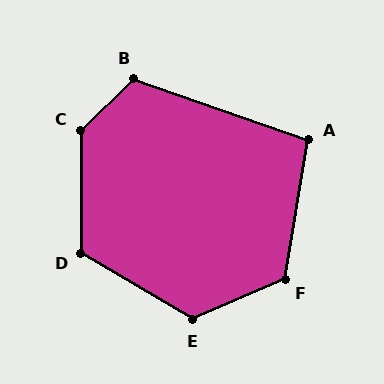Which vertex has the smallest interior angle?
A, at approximately 100 degrees.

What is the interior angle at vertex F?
Approximately 123 degrees (obtuse).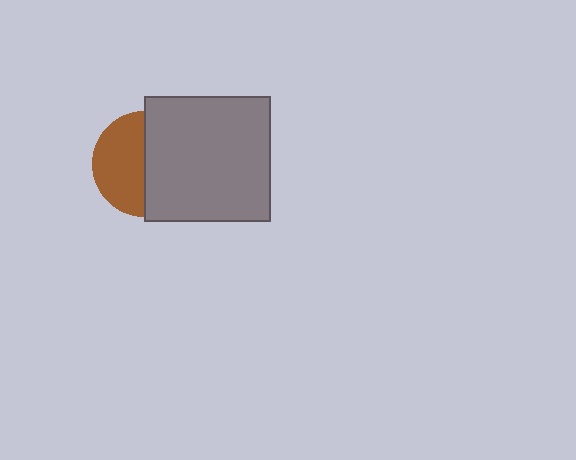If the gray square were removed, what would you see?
You would see the complete brown circle.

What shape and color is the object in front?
The object in front is a gray square.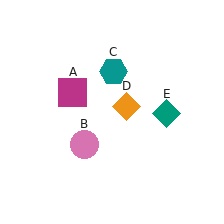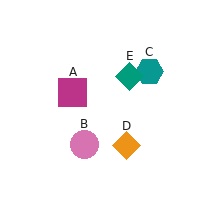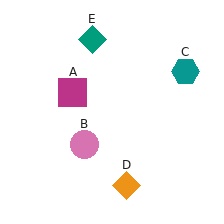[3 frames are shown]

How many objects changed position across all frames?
3 objects changed position: teal hexagon (object C), orange diamond (object D), teal diamond (object E).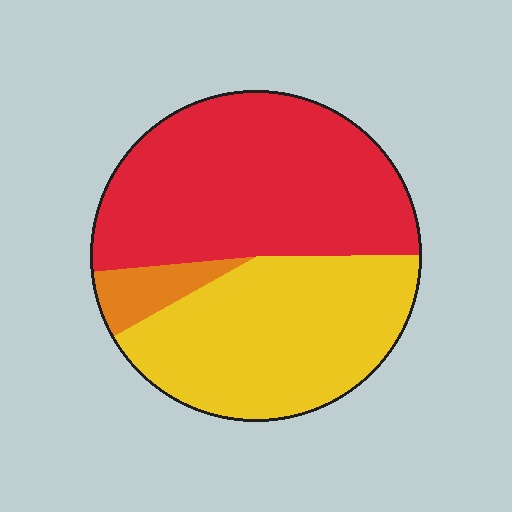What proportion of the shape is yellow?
Yellow takes up between a quarter and a half of the shape.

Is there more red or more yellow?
Red.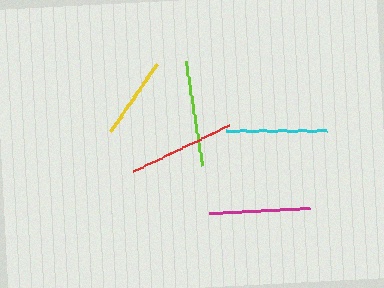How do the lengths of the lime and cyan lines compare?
The lime and cyan lines are approximately the same length.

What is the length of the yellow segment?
The yellow segment is approximately 82 pixels long.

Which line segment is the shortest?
The yellow line is the shortest at approximately 82 pixels.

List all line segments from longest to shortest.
From longest to shortest: red, lime, magenta, cyan, yellow.